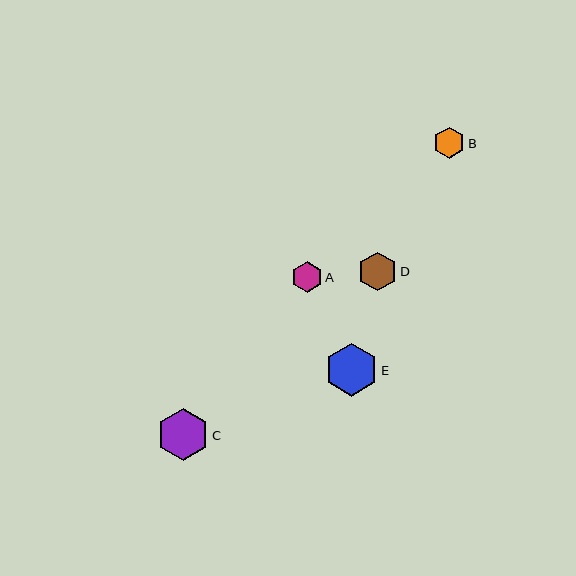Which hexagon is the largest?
Hexagon E is the largest with a size of approximately 53 pixels.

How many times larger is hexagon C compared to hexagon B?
Hexagon C is approximately 1.7 times the size of hexagon B.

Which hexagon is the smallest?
Hexagon A is the smallest with a size of approximately 31 pixels.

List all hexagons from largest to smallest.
From largest to smallest: E, C, D, B, A.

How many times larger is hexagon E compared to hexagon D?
Hexagon E is approximately 1.4 times the size of hexagon D.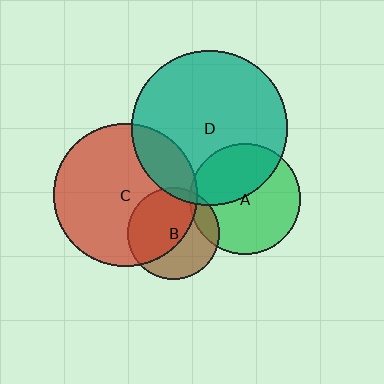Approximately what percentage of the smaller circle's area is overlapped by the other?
Approximately 20%.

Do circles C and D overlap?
Yes.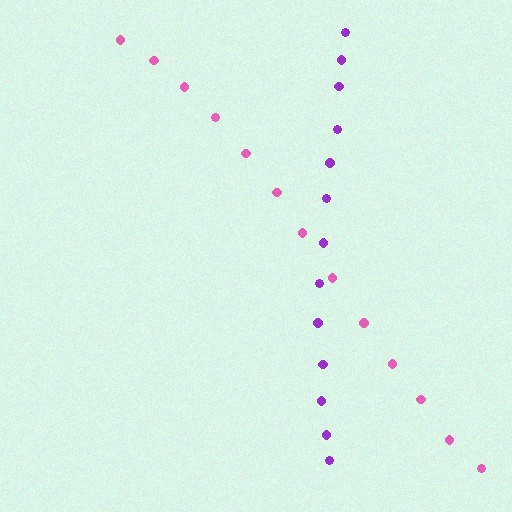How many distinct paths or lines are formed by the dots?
There are 2 distinct paths.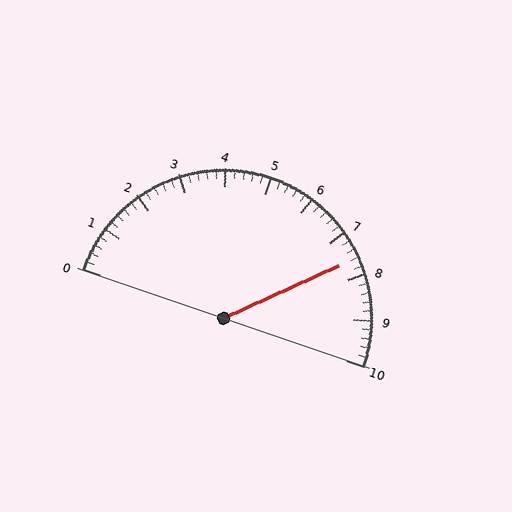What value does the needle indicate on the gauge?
The needle indicates approximately 7.6.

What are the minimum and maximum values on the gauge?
The gauge ranges from 0 to 10.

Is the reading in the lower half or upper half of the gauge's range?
The reading is in the upper half of the range (0 to 10).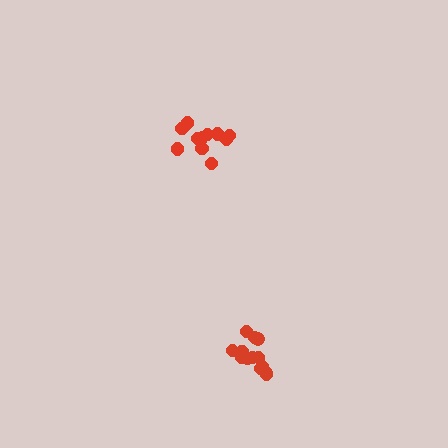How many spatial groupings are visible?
There are 2 spatial groupings.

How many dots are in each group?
Group 1: 13 dots, Group 2: 12 dots (25 total).